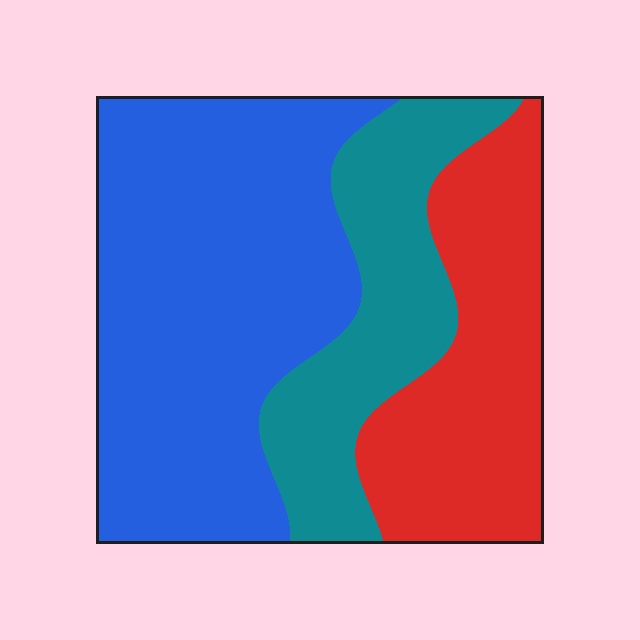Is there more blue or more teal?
Blue.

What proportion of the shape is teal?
Teal takes up about one quarter (1/4) of the shape.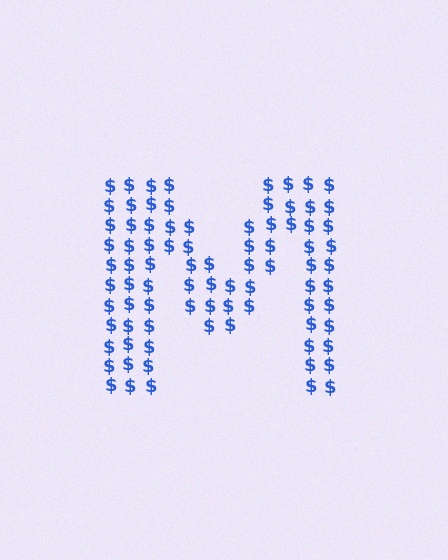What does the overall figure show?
The overall figure shows the letter M.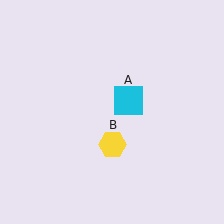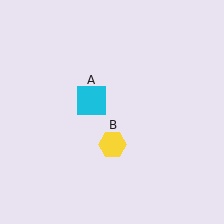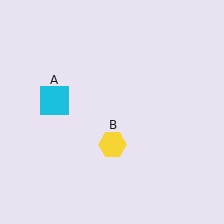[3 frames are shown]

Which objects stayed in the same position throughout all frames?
Yellow hexagon (object B) remained stationary.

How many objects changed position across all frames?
1 object changed position: cyan square (object A).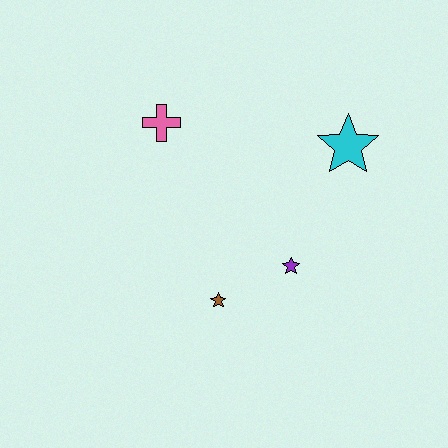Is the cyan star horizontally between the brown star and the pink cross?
No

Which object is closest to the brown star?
The purple star is closest to the brown star.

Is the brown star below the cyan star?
Yes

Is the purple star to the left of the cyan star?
Yes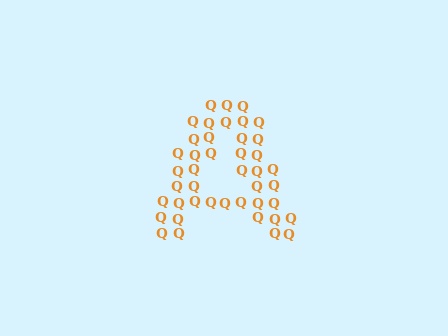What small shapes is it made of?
It is made of small letter Q's.